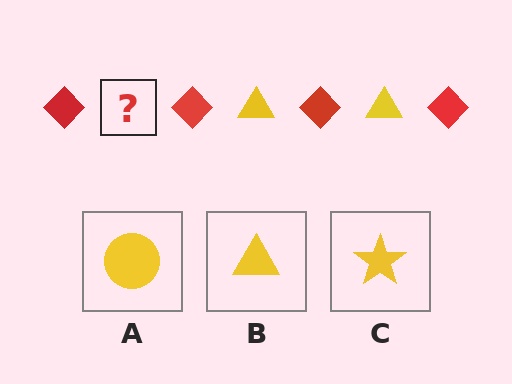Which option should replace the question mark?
Option B.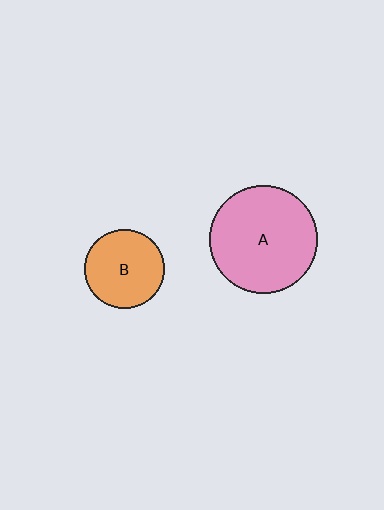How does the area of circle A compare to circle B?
Approximately 1.8 times.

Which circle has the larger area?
Circle A (pink).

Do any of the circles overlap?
No, none of the circles overlap.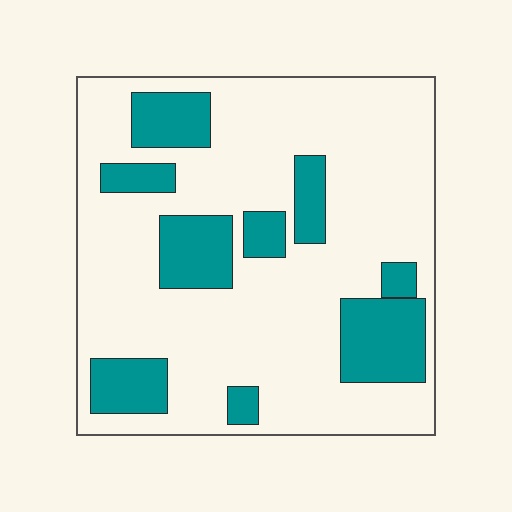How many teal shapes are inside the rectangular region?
9.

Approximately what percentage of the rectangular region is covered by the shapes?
Approximately 25%.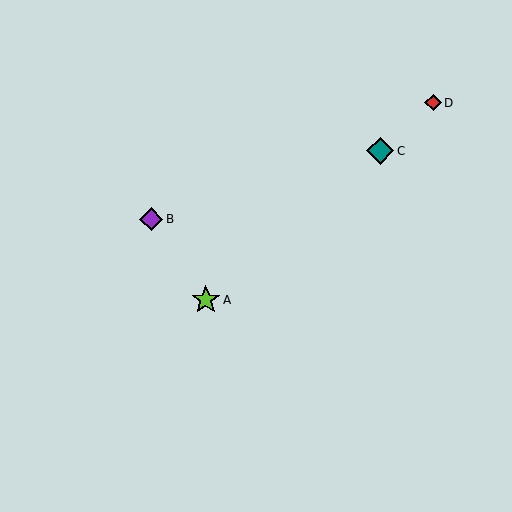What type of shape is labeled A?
Shape A is a lime star.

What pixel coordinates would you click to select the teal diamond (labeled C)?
Click at (380, 151) to select the teal diamond C.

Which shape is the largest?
The lime star (labeled A) is the largest.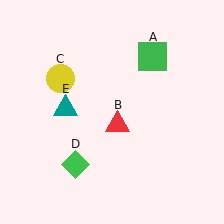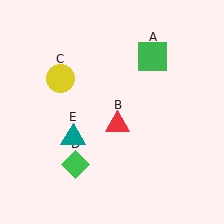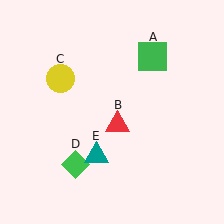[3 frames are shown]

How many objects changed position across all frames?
1 object changed position: teal triangle (object E).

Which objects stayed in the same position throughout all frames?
Green square (object A) and red triangle (object B) and yellow circle (object C) and green diamond (object D) remained stationary.